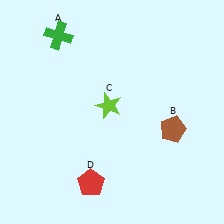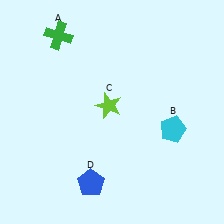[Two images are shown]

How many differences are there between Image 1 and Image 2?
There are 2 differences between the two images.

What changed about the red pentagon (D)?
In Image 1, D is red. In Image 2, it changed to blue.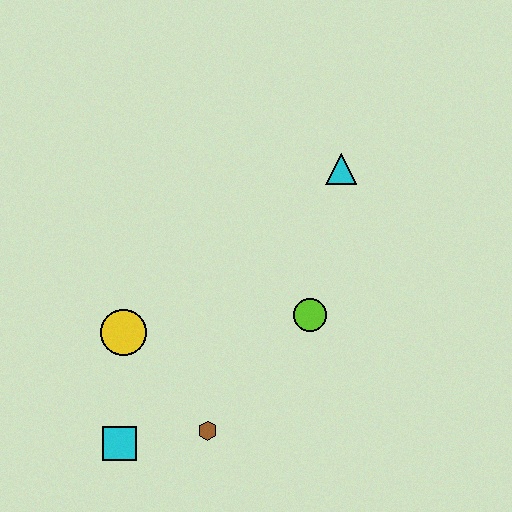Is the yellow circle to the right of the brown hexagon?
No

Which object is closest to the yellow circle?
The cyan square is closest to the yellow circle.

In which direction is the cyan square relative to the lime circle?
The cyan square is to the left of the lime circle.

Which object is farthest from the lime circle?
The cyan square is farthest from the lime circle.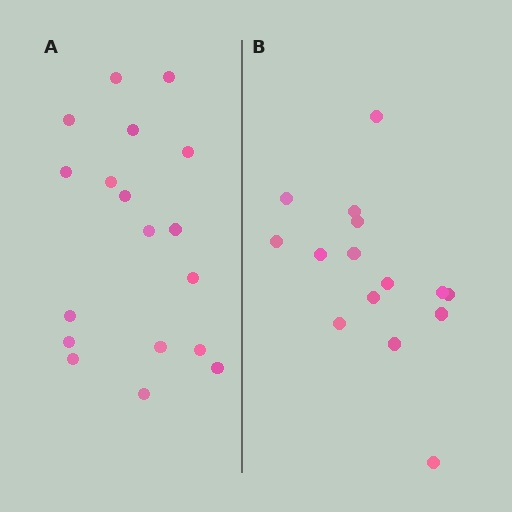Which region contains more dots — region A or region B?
Region A (the left region) has more dots.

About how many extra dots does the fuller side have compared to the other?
Region A has just a few more — roughly 2 or 3 more dots than region B.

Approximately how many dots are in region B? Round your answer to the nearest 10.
About 20 dots. (The exact count is 15, which rounds to 20.)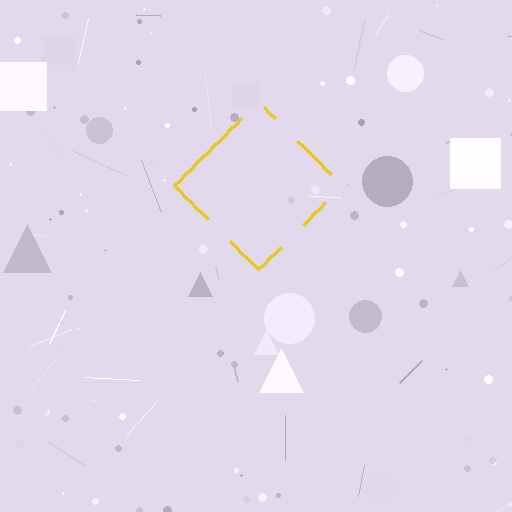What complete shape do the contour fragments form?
The contour fragments form a diamond.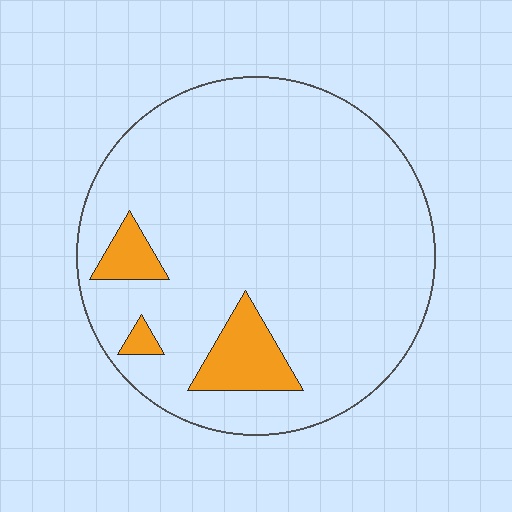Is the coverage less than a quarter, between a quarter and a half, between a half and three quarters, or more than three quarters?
Less than a quarter.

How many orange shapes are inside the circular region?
3.